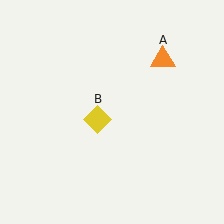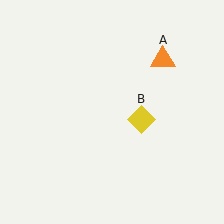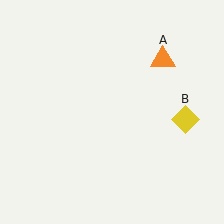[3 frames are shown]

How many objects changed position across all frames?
1 object changed position: yellow diamond (object B).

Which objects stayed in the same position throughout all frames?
Orange triangle (object A) remained stationary.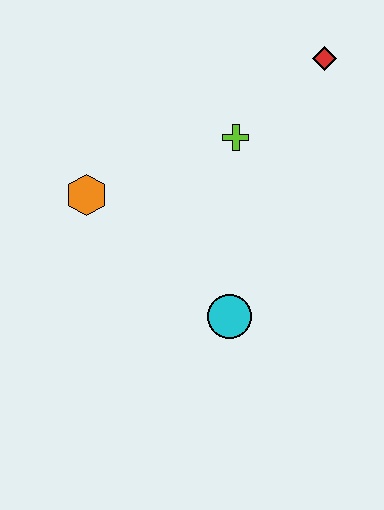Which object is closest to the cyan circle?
The lime cross is closest to the cyan circle.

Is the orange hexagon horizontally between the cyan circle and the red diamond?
No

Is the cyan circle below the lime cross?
Yes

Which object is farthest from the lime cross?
The cyan circle is farthest from the lime cross.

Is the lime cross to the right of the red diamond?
No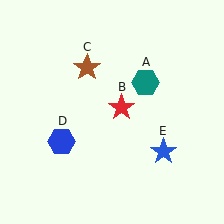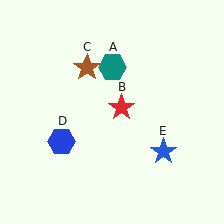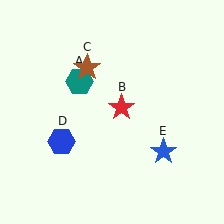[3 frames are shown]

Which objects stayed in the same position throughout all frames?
Red star (object B) and brown star (object C) and blue hexagon (object D) and blue star (object E) remained stationary.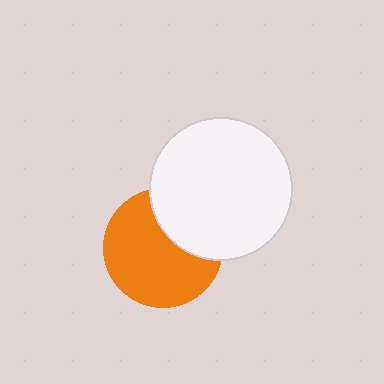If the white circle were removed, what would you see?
You would see the complete orange circle.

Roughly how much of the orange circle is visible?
Most of it is visible (roughly 69%).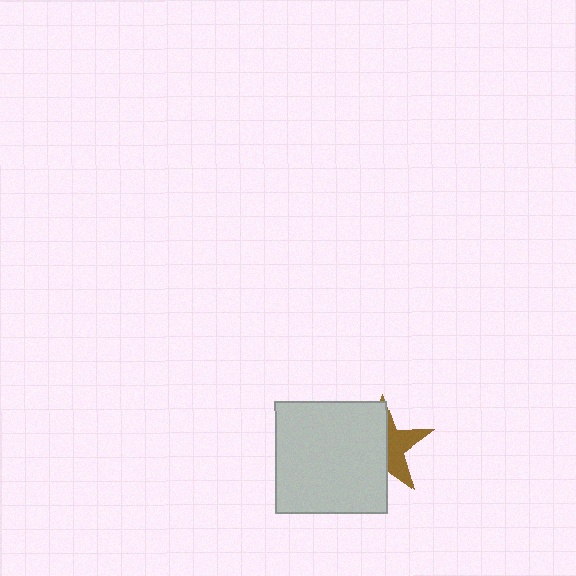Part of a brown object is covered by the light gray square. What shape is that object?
It is a star.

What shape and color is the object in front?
The object in front is a light gray square.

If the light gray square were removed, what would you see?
You would see the complete brown star.